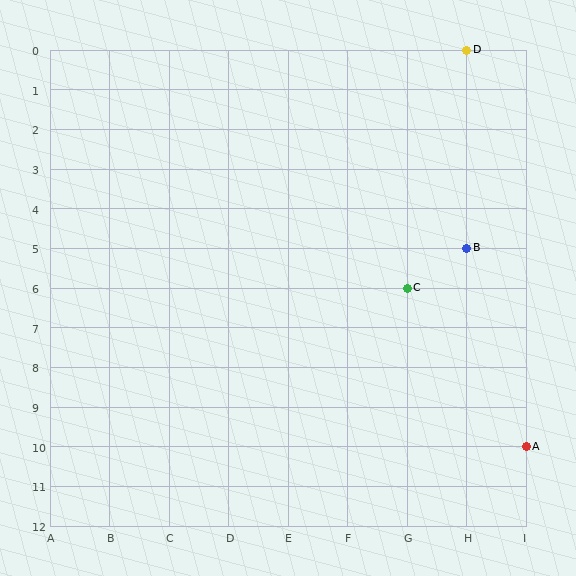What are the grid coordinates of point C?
Point C is at grid coordinates (G, 6).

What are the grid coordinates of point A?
Point A is at grid coordinates (I, 10).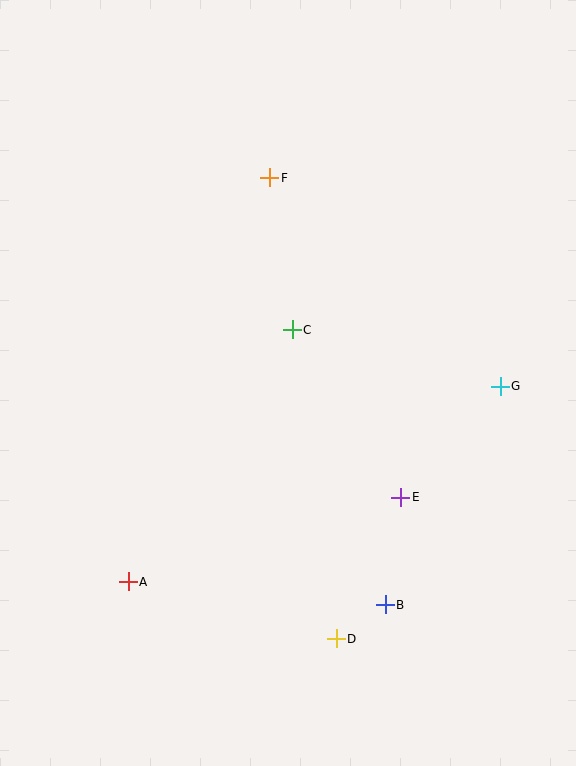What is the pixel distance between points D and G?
The distance between D and G is 301 pixels.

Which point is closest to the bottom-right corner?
Point B is closest to the bottom-right corner.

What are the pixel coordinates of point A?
Point A is at (128, 582).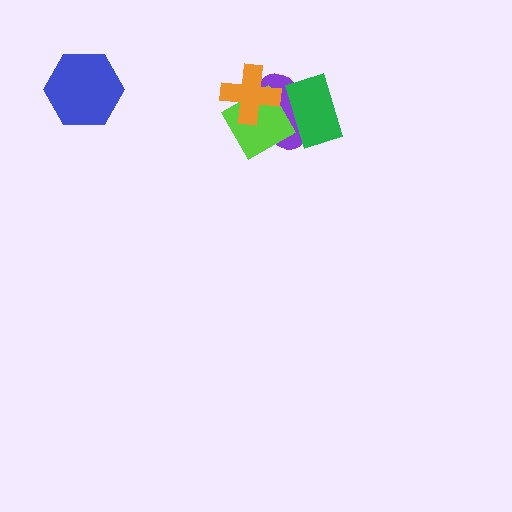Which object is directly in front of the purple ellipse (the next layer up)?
The lime square is directly in front of the purple ellipse.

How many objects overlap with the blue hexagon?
0 objects overlap with the blue hexagon.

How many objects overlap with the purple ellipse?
3 objects overlap with the purple ellipse.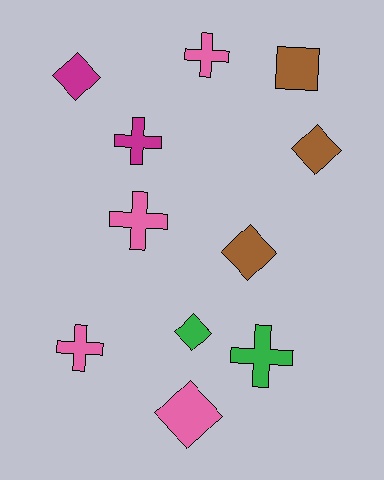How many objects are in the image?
There are 11 objects.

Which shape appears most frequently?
Diamond, with 5 objects.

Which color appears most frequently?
Pink, with 4 objects.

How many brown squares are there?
There is 1 brown square.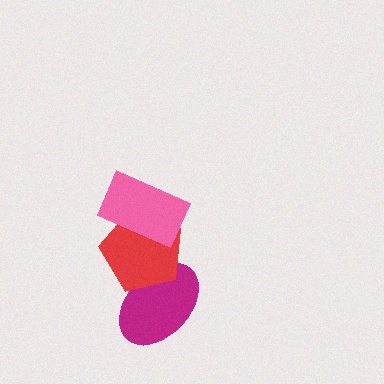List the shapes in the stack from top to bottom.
From top to bottom: the pink rectangle, the red pentagon, the magenta ellipse.